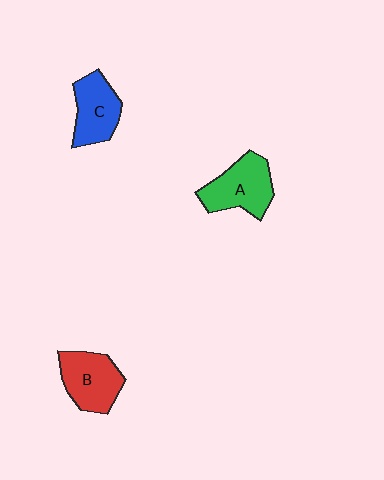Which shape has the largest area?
Shape A (green).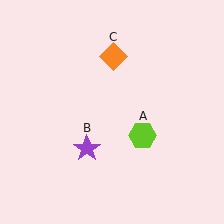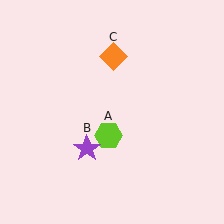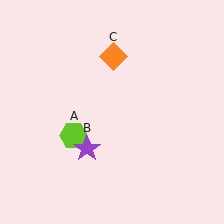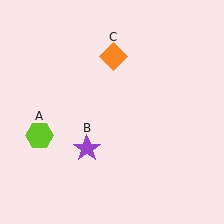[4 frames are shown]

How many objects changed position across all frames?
1 object changed position: lime hexagon (object A).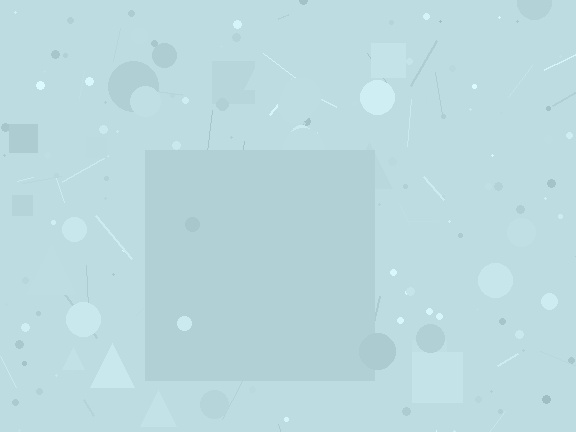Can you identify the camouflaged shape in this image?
The camouflaged shape is a square.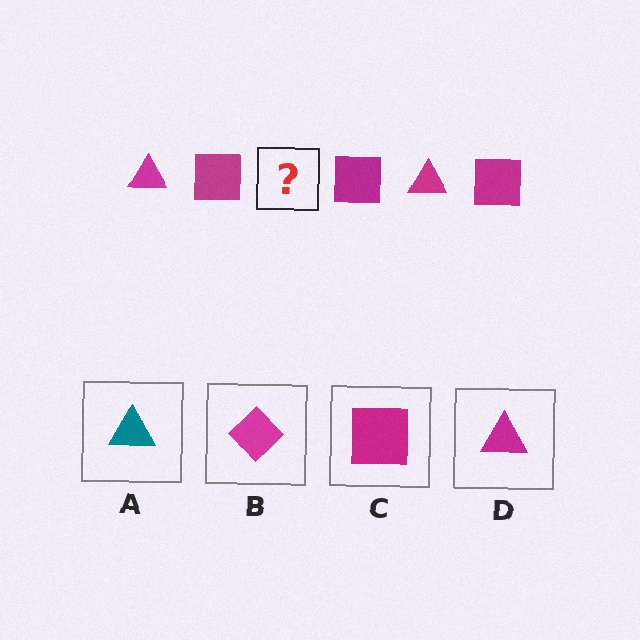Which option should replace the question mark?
Option D.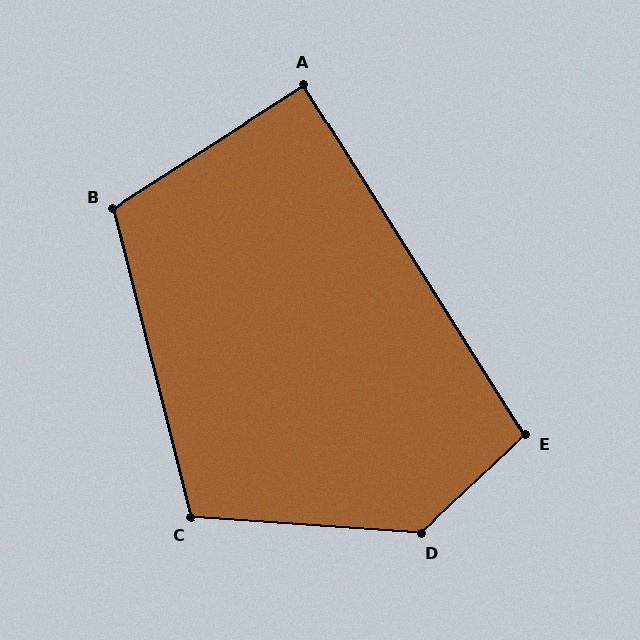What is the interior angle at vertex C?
Approximately 108 degrees (obtuse).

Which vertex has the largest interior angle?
D, at approximately 133 degrees.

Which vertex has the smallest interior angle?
A, at approximately 90 degrees.